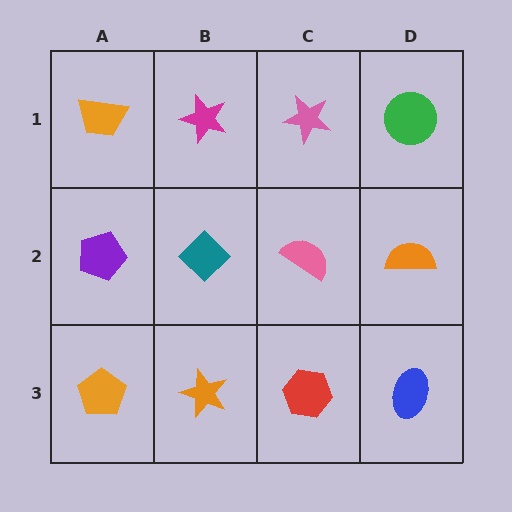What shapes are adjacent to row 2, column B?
A magenta star (row 1, column B), an orange star (row 3, column B), a purple pentagon (row 2, column A), a pink semicircle (row 2, column C).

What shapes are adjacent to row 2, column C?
A pink star (row 1, column C), a red hexagon (row 3, column C), a teal diamond (row 2, column B), an orange semicircle (row 2, column D).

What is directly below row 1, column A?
A purple pentagon.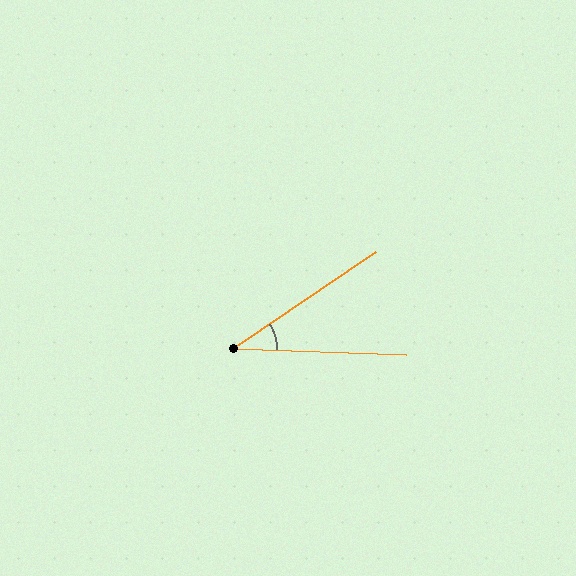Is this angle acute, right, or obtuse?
It is acute.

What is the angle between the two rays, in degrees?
Approximately 36 degrees.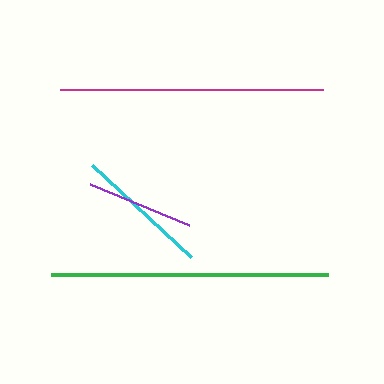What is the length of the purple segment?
The purple segment is approximately 107 pixels long.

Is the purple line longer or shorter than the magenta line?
The magenta line is longer than the purple line.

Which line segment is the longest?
The green line is the longest at approximately 276 pixels.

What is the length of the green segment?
The green segment is approximately 276 pixels long.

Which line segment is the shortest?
The purple line is the shortest at approximately 107 pixels.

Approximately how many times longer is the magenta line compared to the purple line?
The magenta line is approximately 2.4 times the length of the purple line.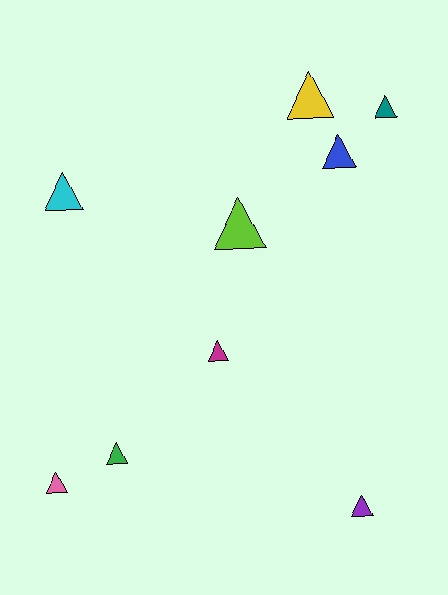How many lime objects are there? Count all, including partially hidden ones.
There is 1 lime object.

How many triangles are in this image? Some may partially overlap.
There are 9 triangles.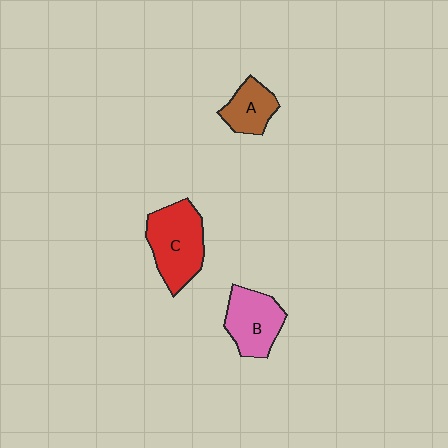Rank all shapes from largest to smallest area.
From largest to smallest: C (red), B (pink), A (brown).